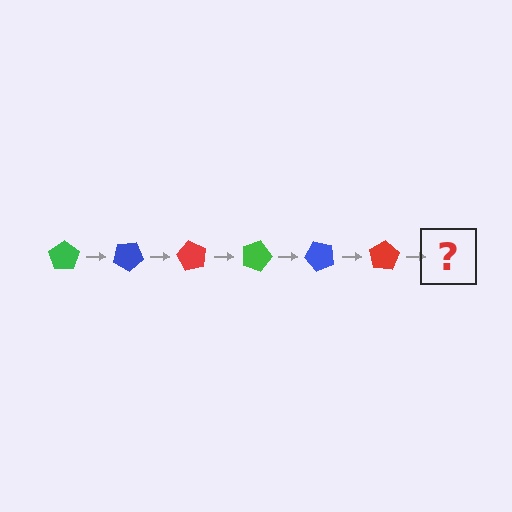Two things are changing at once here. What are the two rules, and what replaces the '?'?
The two rules are that it rotates 30 degrees each step and the color cycles through green, blue, and red. The '?' should be a green pentagon, rotated 180 degrees from the start.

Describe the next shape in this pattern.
It should be a green pentagon, rotated 180 degrees from the start.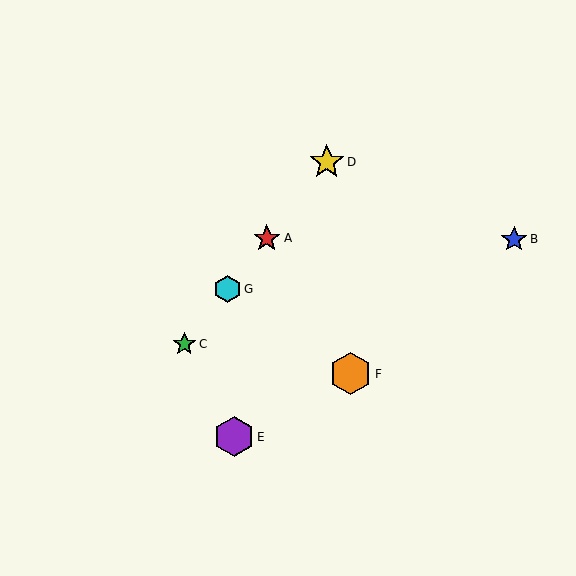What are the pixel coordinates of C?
Object C is at (184, 344).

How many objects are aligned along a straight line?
4 objects (A, C, D, G) are aligned along a straight line.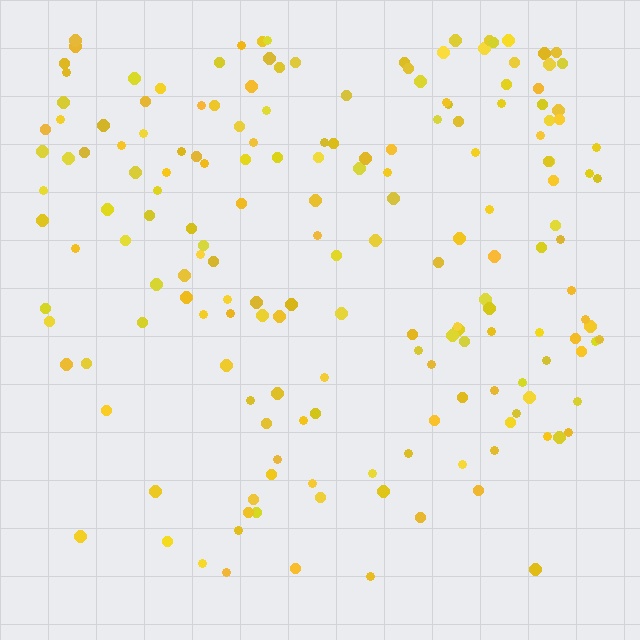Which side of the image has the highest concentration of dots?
The top.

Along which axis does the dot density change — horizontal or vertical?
Vertical.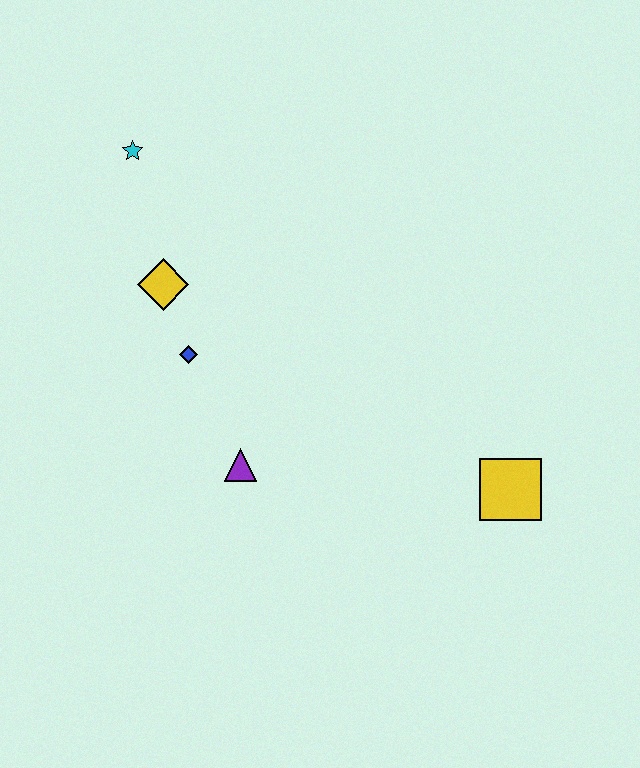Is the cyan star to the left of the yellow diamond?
Yes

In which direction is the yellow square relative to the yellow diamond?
The yellow square is to the right of the yellow diamond.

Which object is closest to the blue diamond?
The yellow diamond is closest to the blue diamond.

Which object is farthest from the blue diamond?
The yellow square is farthest from the blue diamond.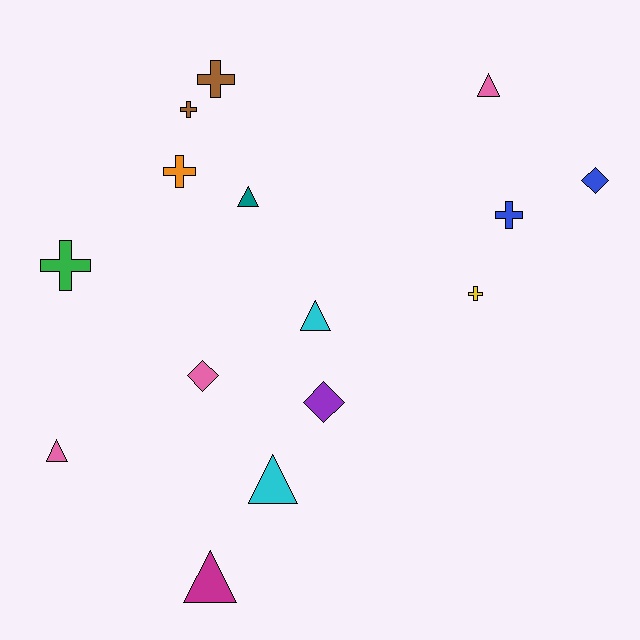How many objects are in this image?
There are 15 objects.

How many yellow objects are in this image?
There is 1 yellow object.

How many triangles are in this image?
There are 6 triangles.